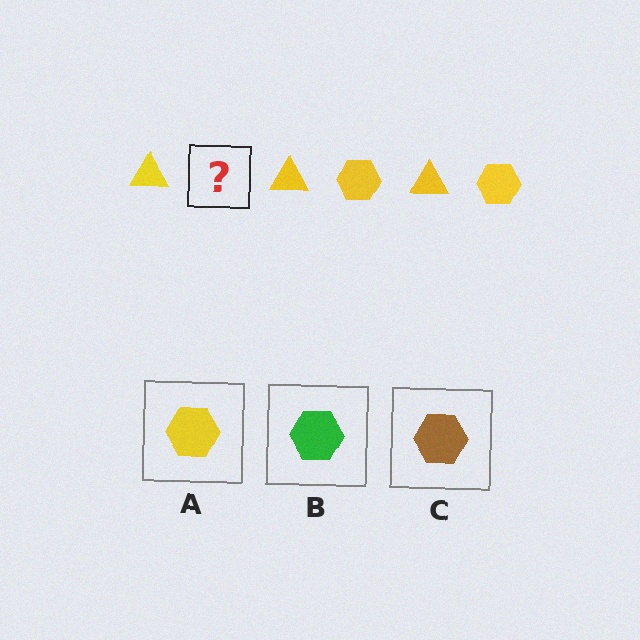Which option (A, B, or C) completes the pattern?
A.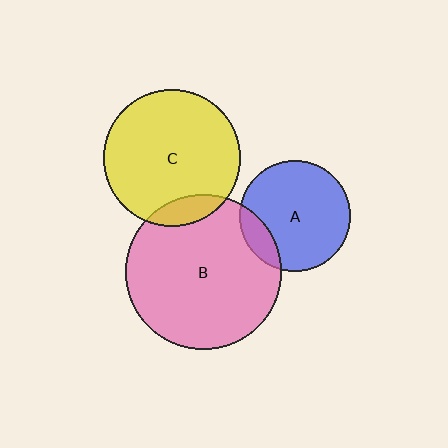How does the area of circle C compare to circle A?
Approximately 1.5 times.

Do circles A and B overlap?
Yes.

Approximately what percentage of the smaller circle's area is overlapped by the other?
Approximately 15%.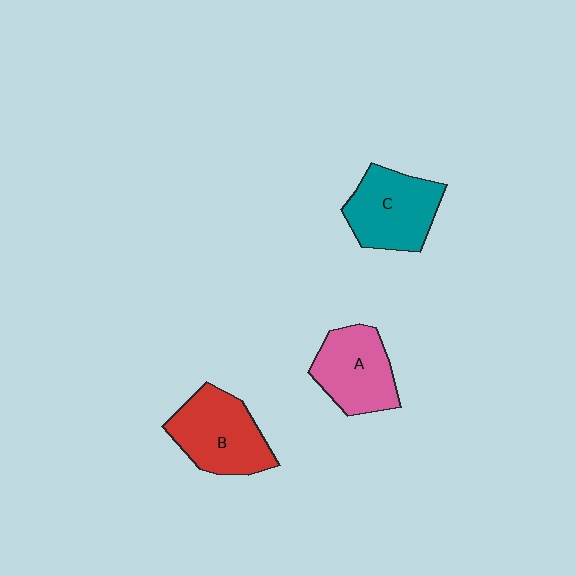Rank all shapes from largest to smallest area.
From largest to smallest: B (red), C (teal), A (pink).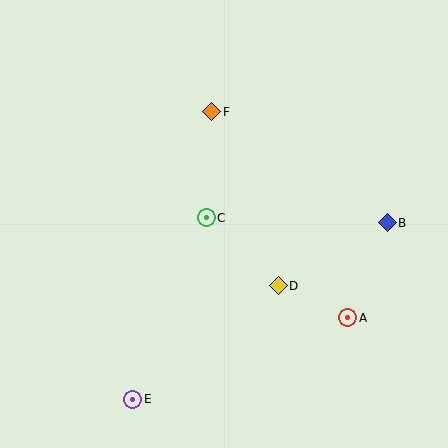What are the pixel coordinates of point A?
Point A is at (348, 318).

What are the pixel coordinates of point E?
Point E is at (133, 399).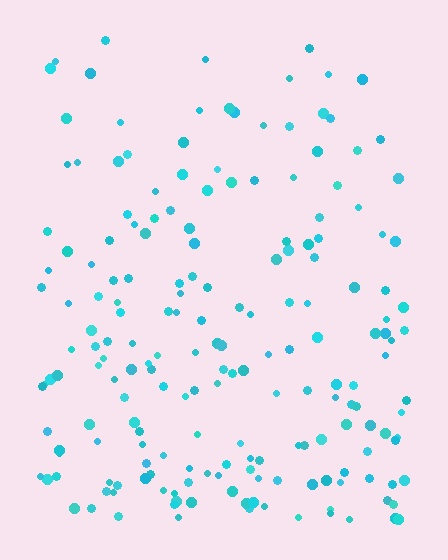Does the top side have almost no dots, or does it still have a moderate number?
Still a moderate number, just noticeably fewer than the bottom.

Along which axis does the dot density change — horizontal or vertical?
Vertical.